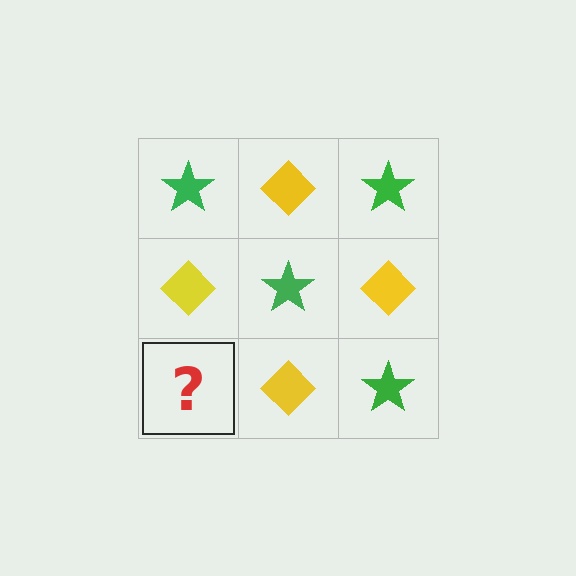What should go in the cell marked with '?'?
The missing cell should contain a green star.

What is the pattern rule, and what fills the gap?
The rule is that it alternates green star and yellow diamond in a checkerboard pattern. The gap should be filled with a green star.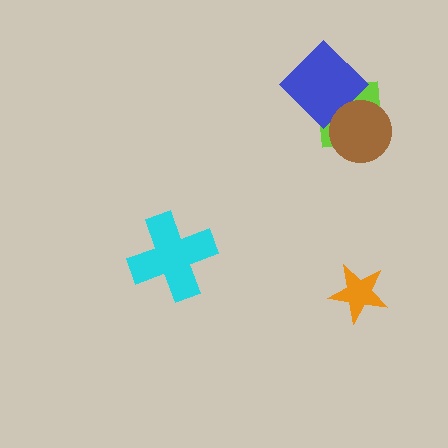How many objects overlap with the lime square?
2 objects overlap with the lime square.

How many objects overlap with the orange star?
0 objects overlap with the orange star.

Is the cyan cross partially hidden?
No, no other shape covers it.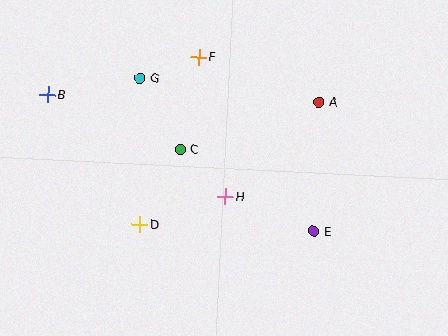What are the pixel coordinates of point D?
Point D is at (140, 224).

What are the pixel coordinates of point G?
Point G is at (140, 78).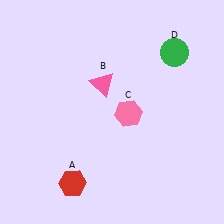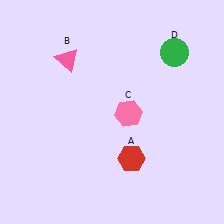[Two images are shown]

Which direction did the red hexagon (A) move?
The red hexagon (A) moved right.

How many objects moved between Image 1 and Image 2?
2 objects moved between the two images.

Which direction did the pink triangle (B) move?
The pink triangle (B) moved left.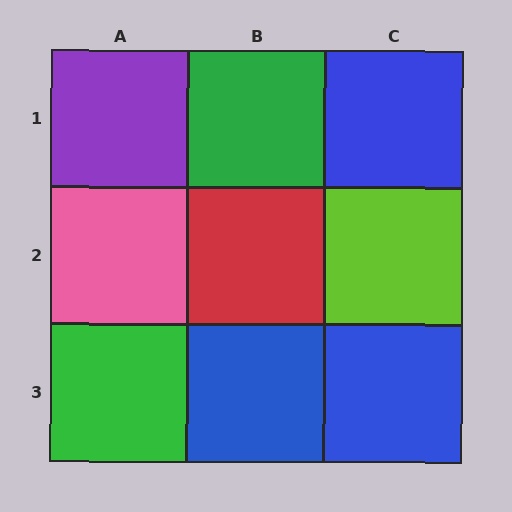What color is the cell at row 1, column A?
Purple.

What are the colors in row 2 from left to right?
Pink, red, lime.